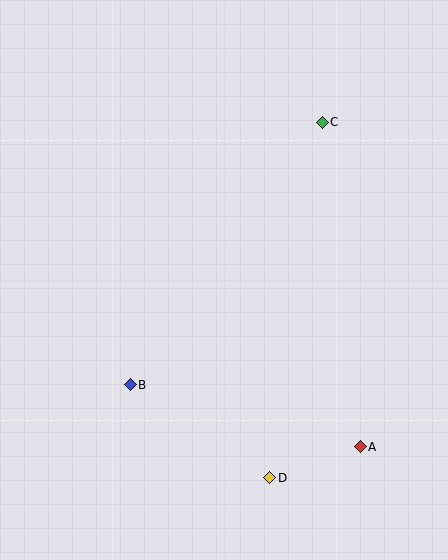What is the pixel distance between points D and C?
The distance between D and C is 359 pixels.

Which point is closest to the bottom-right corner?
Point A is closest to the bottom-right corner.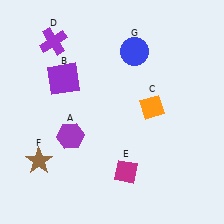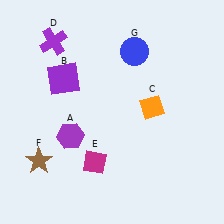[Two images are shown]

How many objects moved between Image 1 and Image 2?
1 object moved between the two images.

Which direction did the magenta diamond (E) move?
The magenta diamond (E) moved left.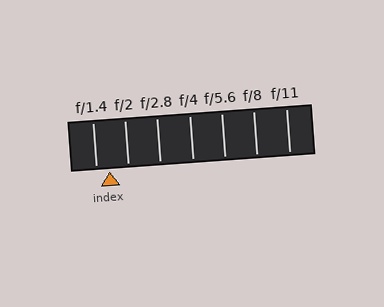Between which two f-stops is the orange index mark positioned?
The index mark is between f/1.4 and f/2.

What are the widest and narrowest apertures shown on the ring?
The widest aperture shown is f/1.4 and the narrowest is f/11.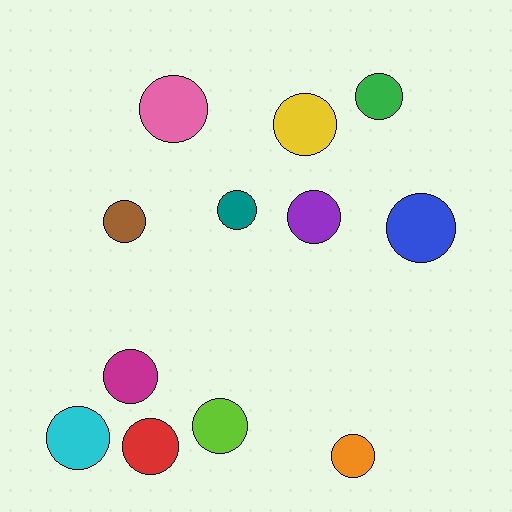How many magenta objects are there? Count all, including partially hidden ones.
There is 1 magenta object.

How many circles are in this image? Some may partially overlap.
There are 12 circles.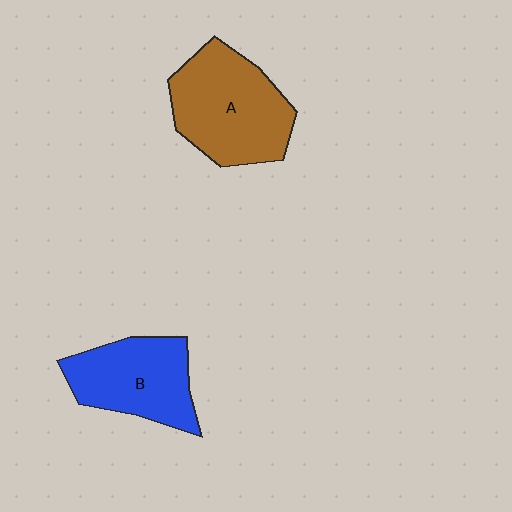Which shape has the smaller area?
Shape B (blue).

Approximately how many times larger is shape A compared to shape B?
Approximately 1.2 times.